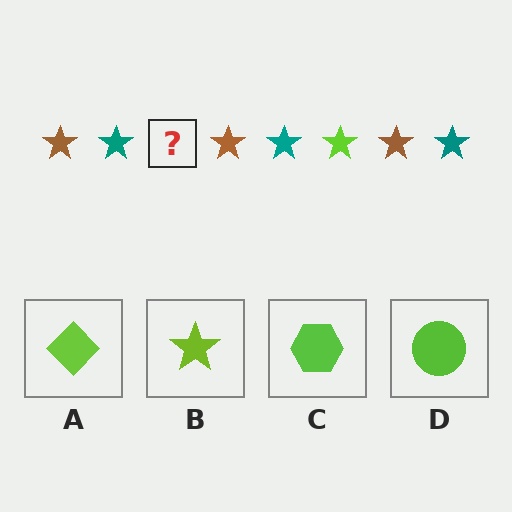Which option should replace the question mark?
Option B.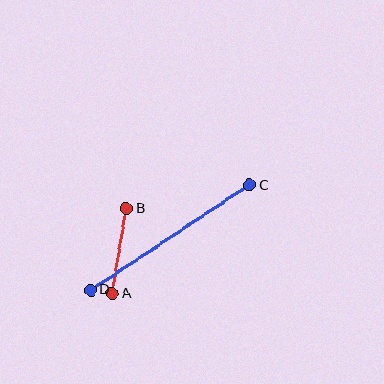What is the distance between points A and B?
The distance is approximately 86 pixels.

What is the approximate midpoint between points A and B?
The midpoint is at approximately (119, 251) pixels.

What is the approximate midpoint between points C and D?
The midpoint is at approximately (170, 238) pixels.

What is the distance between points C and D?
The distance is approximately 191 pixels.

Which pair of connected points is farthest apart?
Points C and D are farthest apart.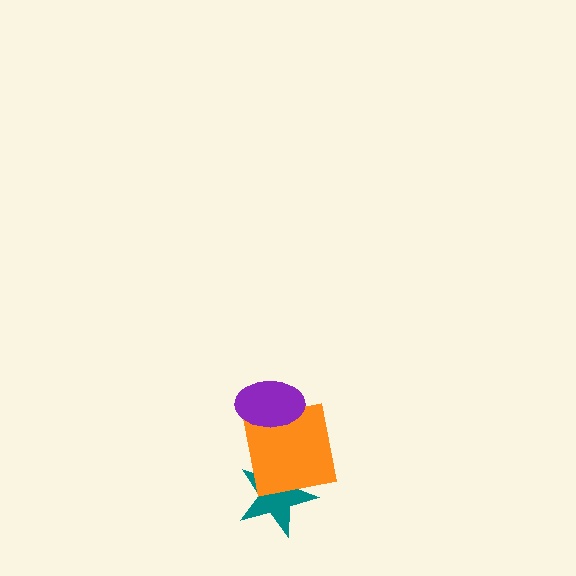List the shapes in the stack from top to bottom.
From top to bottom: the purple ellipse, the orange square, the teal star.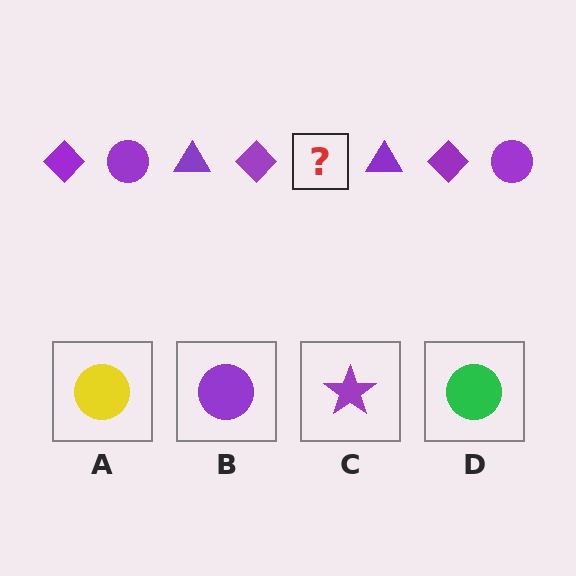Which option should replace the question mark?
Option B.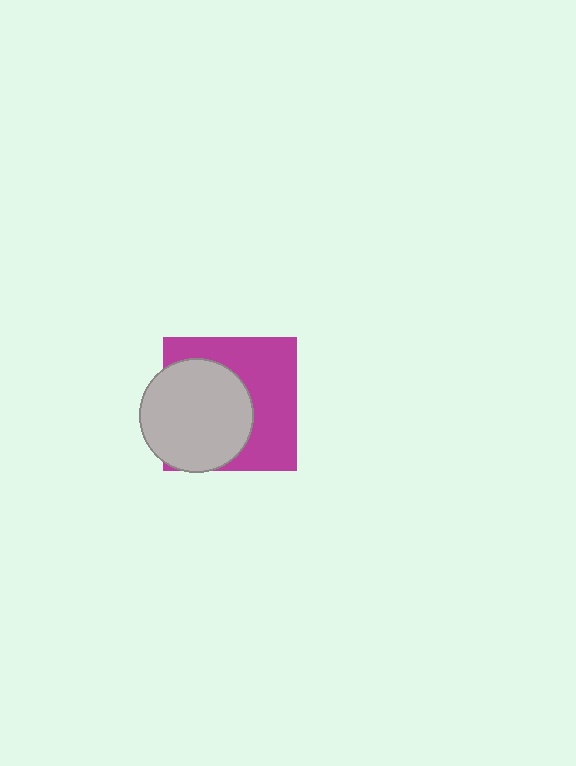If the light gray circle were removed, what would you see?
You would see the complete magenta square.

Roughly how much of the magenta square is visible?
About half of it is visible (roughly 51%).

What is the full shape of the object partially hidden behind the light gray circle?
The partially hidden object is a magenta square.